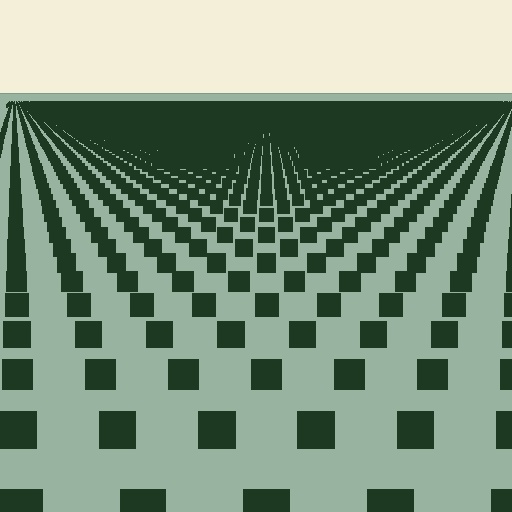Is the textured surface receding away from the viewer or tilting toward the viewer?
The surface is receding away from the viewer. Texture elements get smaller and denser toward the top.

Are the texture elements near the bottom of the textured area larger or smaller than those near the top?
Larger. Near the bottom, elements are closer to the viewer and appear at a bigger on-screen size.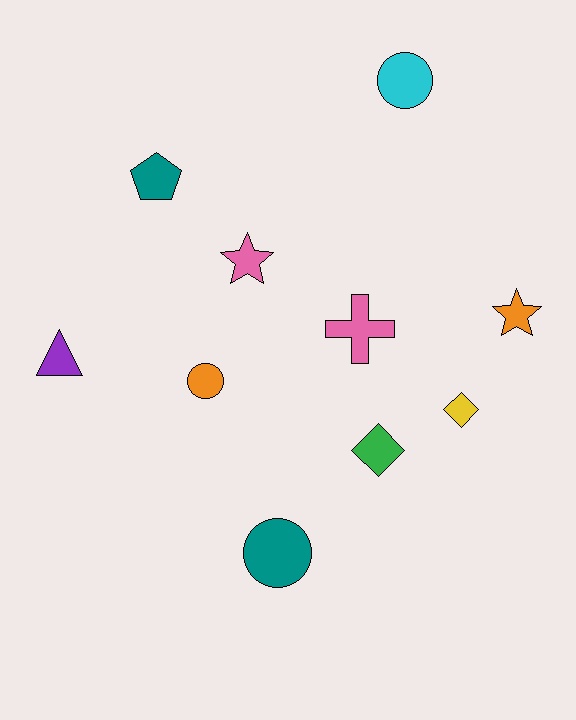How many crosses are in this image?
There is 1 cross.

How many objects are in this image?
There are 10 objects.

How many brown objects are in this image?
There are no brown objects.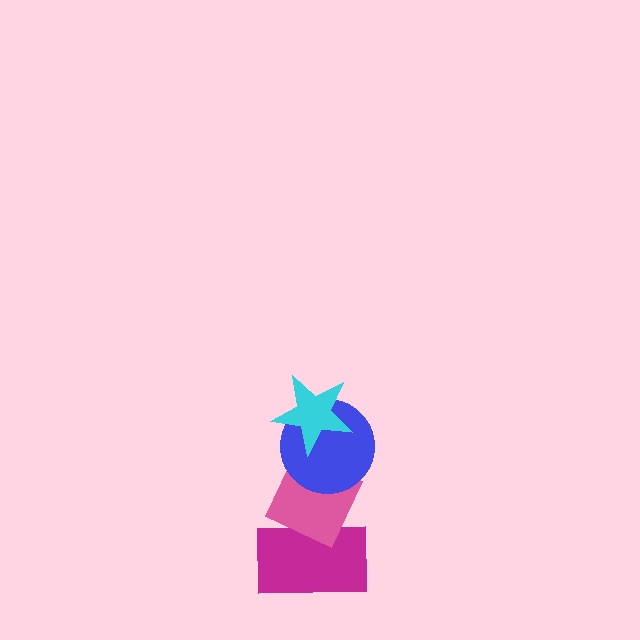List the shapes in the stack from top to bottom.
From top to bottom: the cyan star, the blue circle, the pink diamond, the magenta rectangle.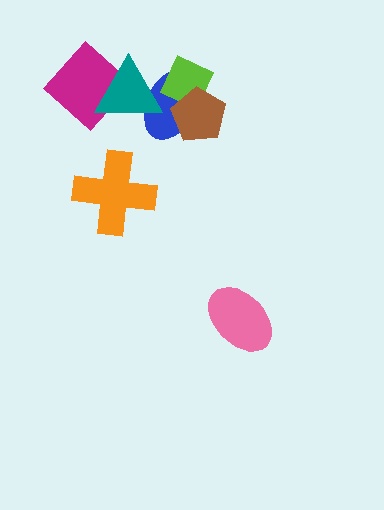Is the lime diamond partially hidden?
Yes, it is partially covered by another shape.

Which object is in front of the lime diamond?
The brown pentagon is in front of the lime diamond.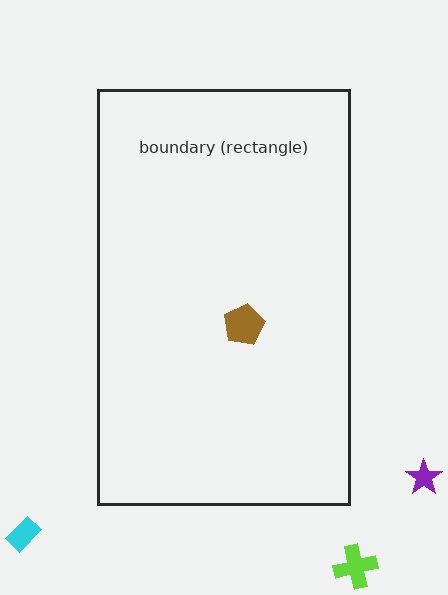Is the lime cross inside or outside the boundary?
Outside.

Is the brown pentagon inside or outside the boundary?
Inside.